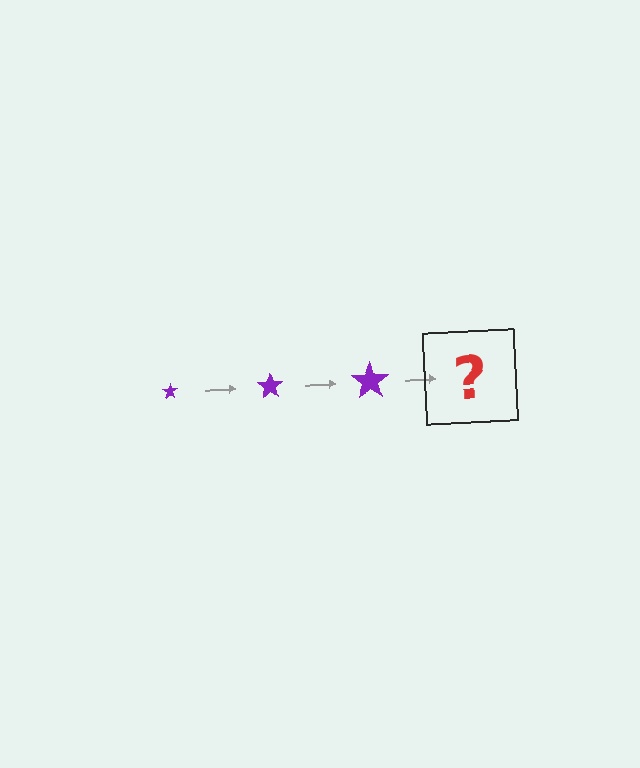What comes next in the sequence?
The next element should be a purple star, larger than the previous one.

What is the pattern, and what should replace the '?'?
The pattern is that the star gets progressively larger each step. The '?' should be a purple star, larger than the previous one.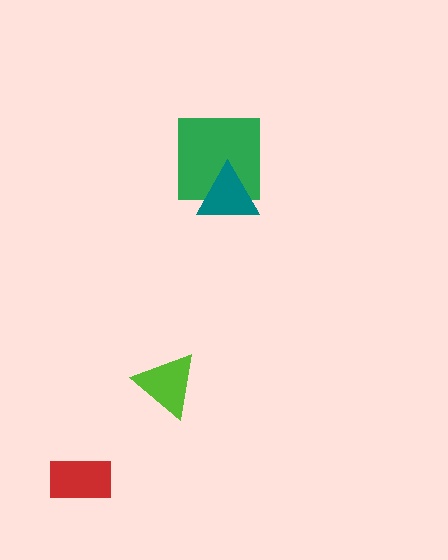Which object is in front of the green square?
The teal triangle is in front of the green square.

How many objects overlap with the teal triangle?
1 object overlaps with the teal triangle.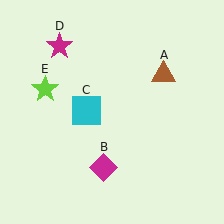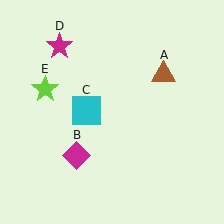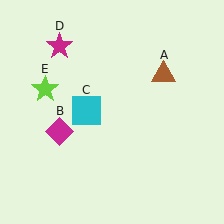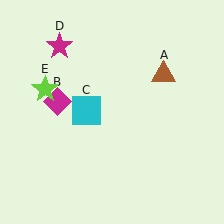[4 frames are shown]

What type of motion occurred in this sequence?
The magenta diamond (object B) rotated clockwise around the center of the scene.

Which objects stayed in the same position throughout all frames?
Brown triangle (object A) and cyan square (object C) and magenta star (object D) and lime star (object E) remained stationary.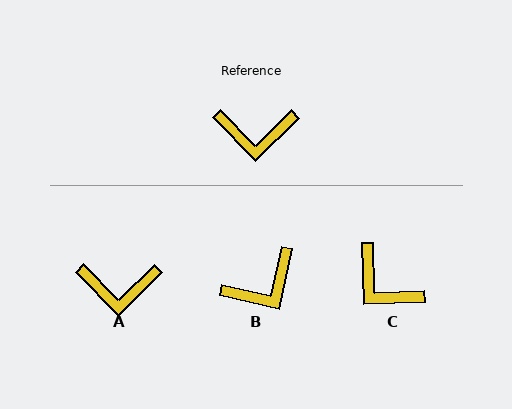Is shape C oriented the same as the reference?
No, it is off by about 43 degrees.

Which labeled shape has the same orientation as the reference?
A.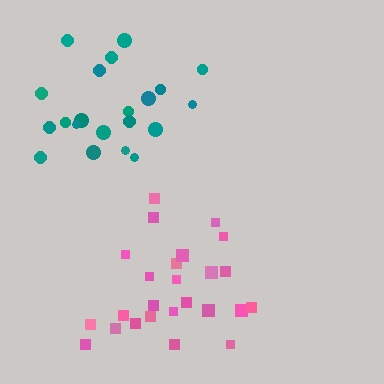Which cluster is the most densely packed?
Pink.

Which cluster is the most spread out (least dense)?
Teal.